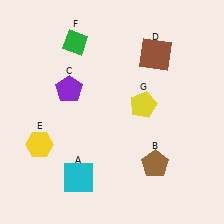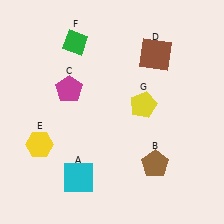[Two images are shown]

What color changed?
The pentagon (C) changed from purple in Image 1 to magenta in Image 2.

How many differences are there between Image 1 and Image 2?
There is 1 difference between the two images.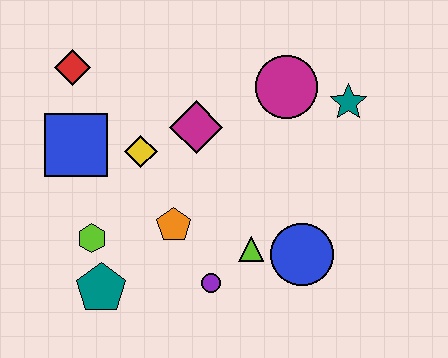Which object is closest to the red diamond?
The blue square is closest to the red diamond.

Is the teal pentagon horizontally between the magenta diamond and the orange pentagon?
No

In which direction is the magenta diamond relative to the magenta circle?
The magenta diamond is to the left of the magenta circle.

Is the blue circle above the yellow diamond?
No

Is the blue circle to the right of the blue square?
Yes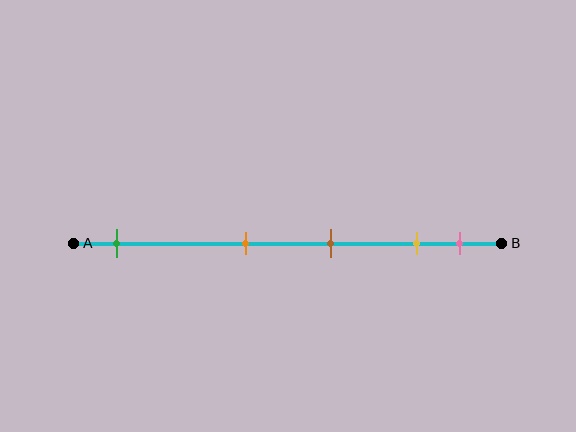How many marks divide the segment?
There are 5 marks dividing the segment.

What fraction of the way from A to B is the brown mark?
The brown mark is approximately 60% (0.6) of the way from A to B.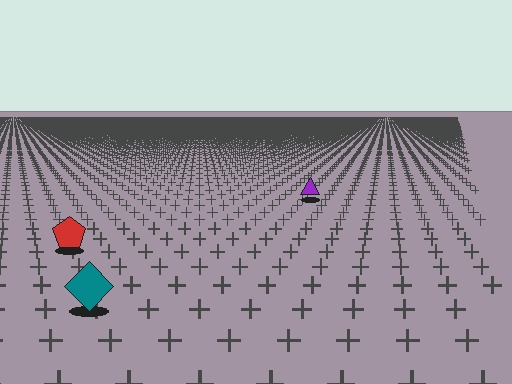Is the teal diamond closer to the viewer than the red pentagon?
Yes. The teal diamond is closer — you can tell from the texture gradient: the ground texture is coarser near it.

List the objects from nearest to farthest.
From nearest to farthest: the teal diamond, the red pentagon, the purple triangle.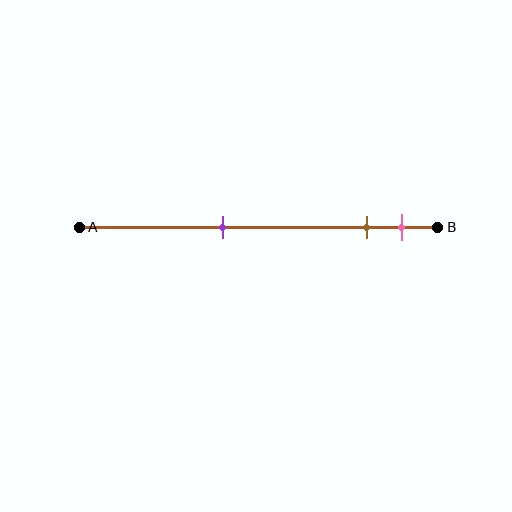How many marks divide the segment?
There are 3 marks dividing the segment.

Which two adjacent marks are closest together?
The brown and pink marks are the closest adjacent pair.